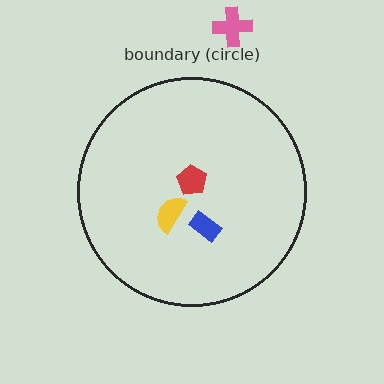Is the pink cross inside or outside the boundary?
Outside.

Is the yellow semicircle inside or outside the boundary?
Inside.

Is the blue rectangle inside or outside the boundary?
Inside.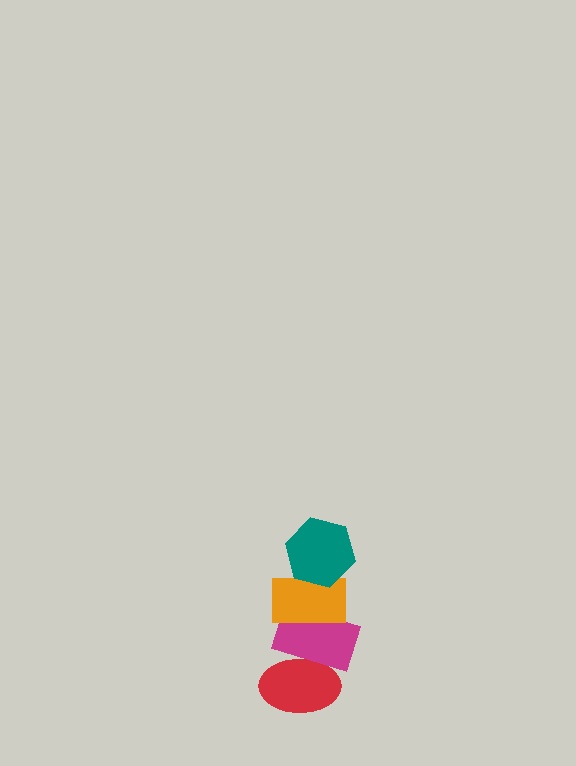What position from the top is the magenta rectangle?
The magenta rectangle is 3rd from the top.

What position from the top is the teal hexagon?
The teal hexagon is 1st from the top.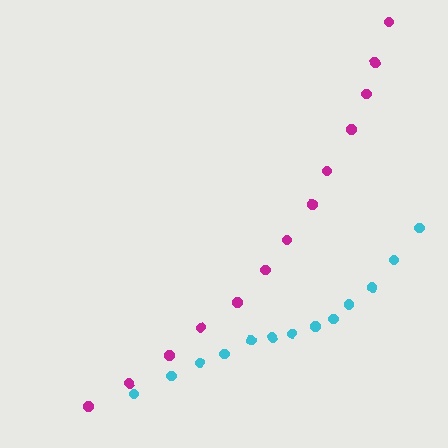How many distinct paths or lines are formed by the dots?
There are 2 distinct paths.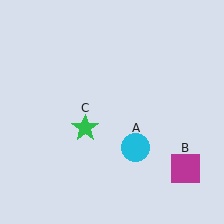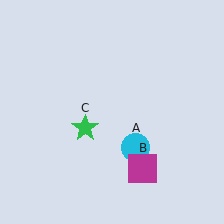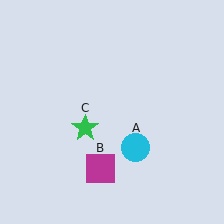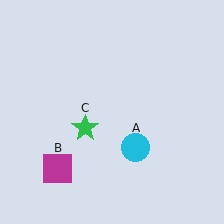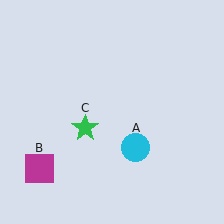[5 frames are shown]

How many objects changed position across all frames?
1 object changed position: magenta square (object B).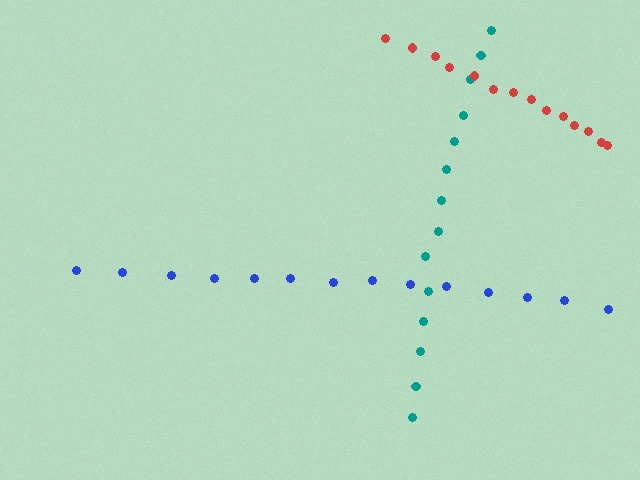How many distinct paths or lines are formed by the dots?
There are 3 distinct paths.